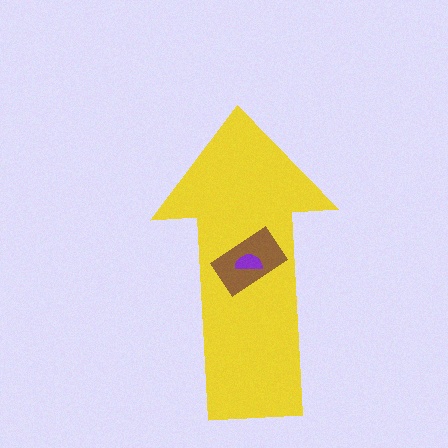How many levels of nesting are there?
3.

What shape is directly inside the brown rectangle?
The purple semicircle.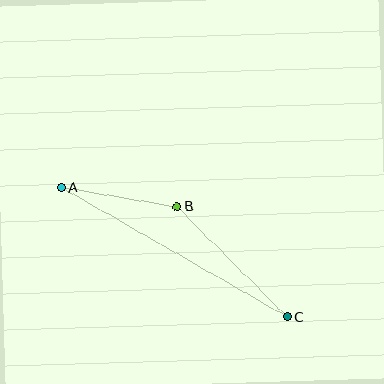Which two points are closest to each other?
Points A and B are closest to each other.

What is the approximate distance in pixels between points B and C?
The distance between B and C is approximately 155 pixels.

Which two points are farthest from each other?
Points A and C are farthest from each other.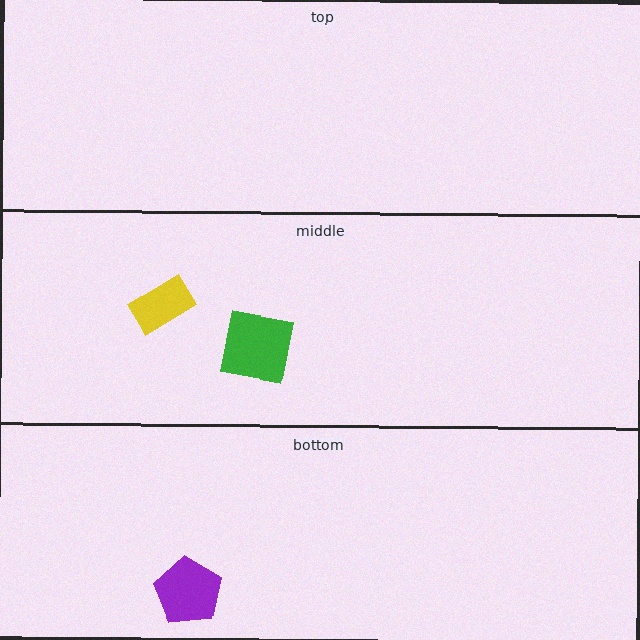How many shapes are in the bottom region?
1.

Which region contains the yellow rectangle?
The middle region.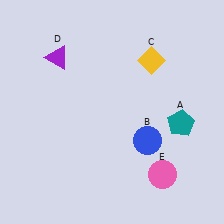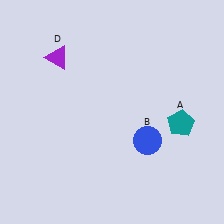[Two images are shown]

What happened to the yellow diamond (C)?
The yellow diamond (C) was removed in Image 2. It was in the top-right area of Image 1.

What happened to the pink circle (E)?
The pink circle (E) was removed in Image 2. It was in the bottom-right area of Image 1.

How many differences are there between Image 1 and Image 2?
There are 2 differences between the two images.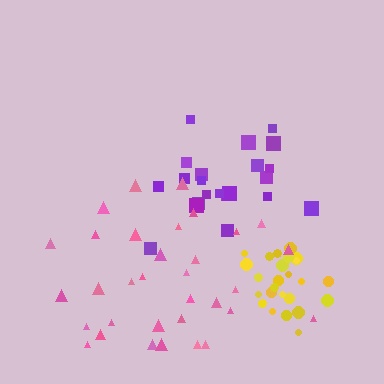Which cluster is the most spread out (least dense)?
Pink.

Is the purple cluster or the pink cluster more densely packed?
Purple.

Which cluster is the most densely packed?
Yellow.